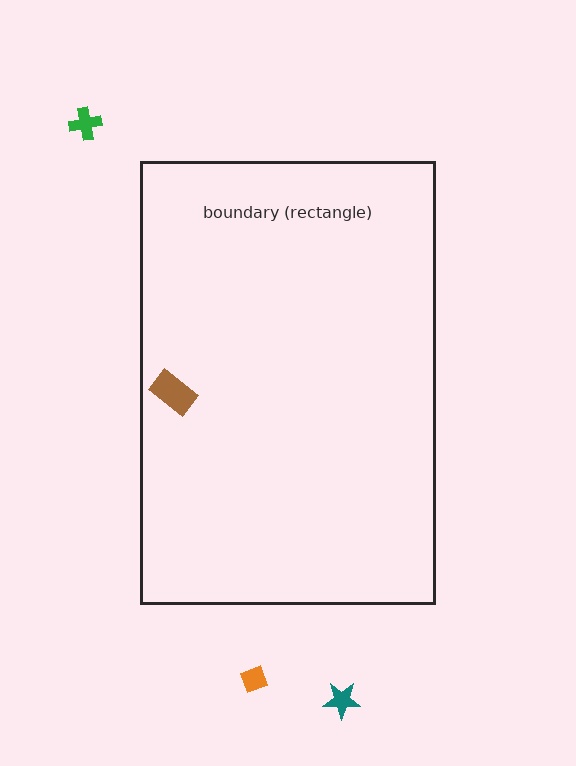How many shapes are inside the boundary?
1 inside, 3 outside.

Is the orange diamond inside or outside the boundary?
Outside.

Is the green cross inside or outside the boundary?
Outside.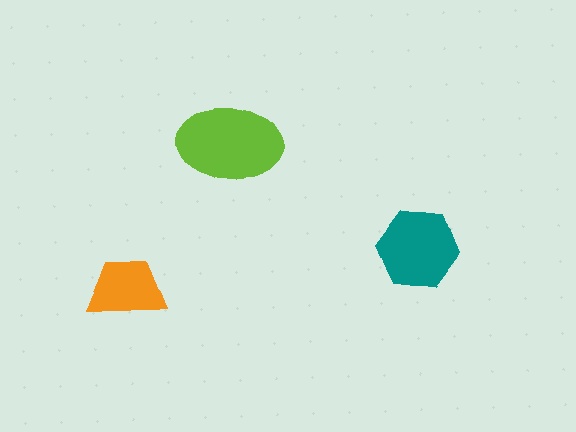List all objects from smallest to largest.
The orange trapezoid, the teal hexagon, the lime ellipse.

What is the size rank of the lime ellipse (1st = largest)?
1st.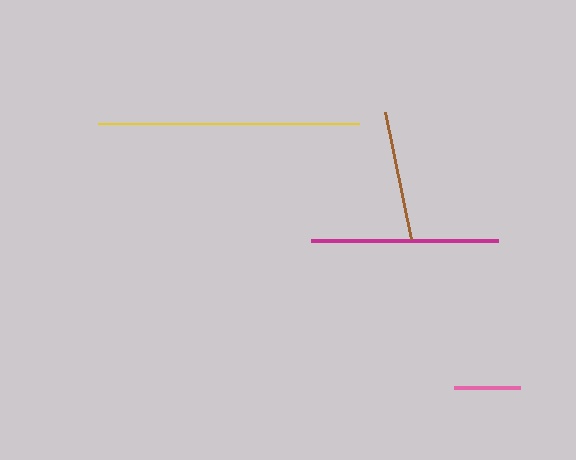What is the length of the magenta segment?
The magenta segment is approximately 187 pixels long.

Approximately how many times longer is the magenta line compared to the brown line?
The magenta line is approximately 1.4 times the length of the brown line.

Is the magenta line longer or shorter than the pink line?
The magenta line is longer than the pink line.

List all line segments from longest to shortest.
From longest to shortest: yellow, magenta, brown, pink.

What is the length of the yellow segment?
The yellow segment is approximately 261 pixels long.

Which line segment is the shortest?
The pink line is the shortest at approximately 65 pixels.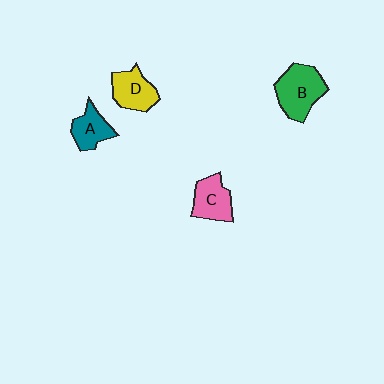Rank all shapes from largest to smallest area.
From largest to smallest: B (green), D (yellow), C (pink), A (teal).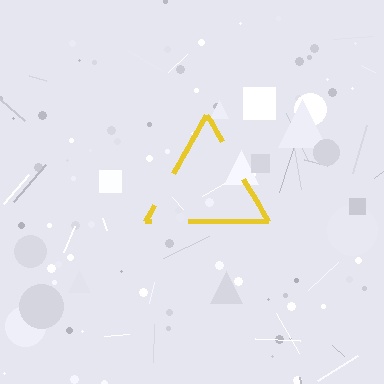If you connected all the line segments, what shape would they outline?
They would outline a triangle.